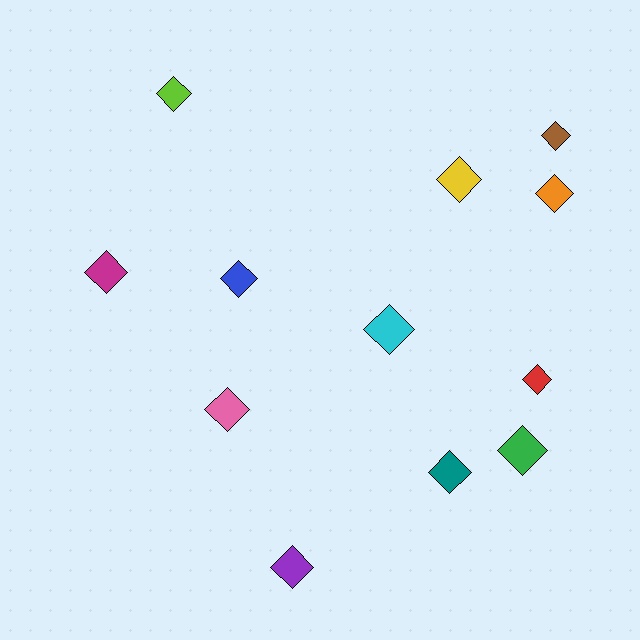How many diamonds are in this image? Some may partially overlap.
There are 12 diamonds.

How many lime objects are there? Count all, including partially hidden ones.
There is 1 lime object.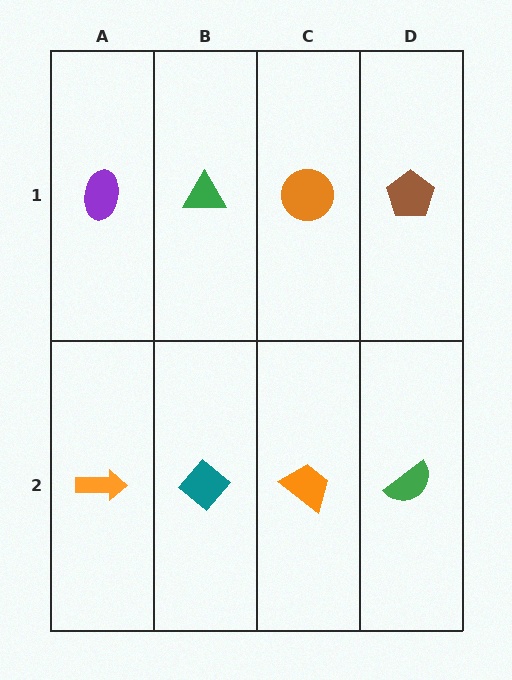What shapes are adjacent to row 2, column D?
A brown pentagon (row 1, column D), an orange trapezoid (row 2, column C).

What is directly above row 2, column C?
An orange circle.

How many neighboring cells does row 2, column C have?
3.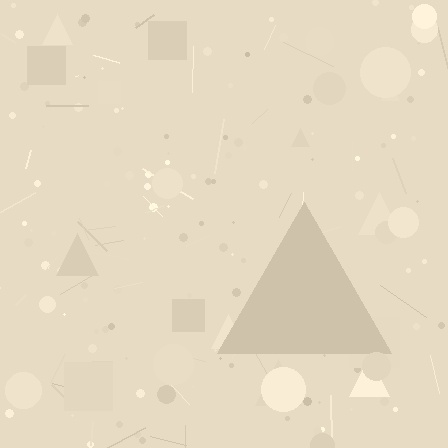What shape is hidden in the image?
A triangle is hidden in the image.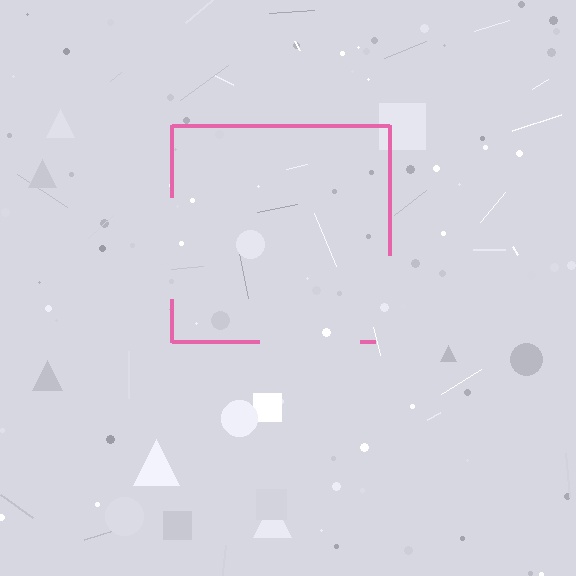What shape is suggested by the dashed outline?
The dashed outline suggests a square.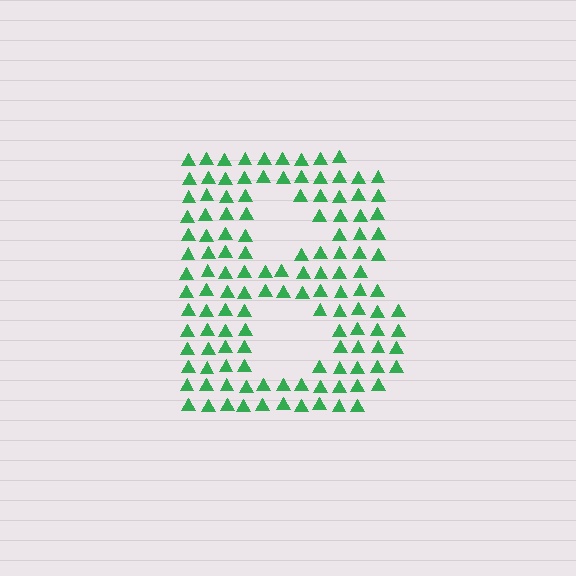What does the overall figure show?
The overall figure shows the letter B.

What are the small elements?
The small elements are triangles.